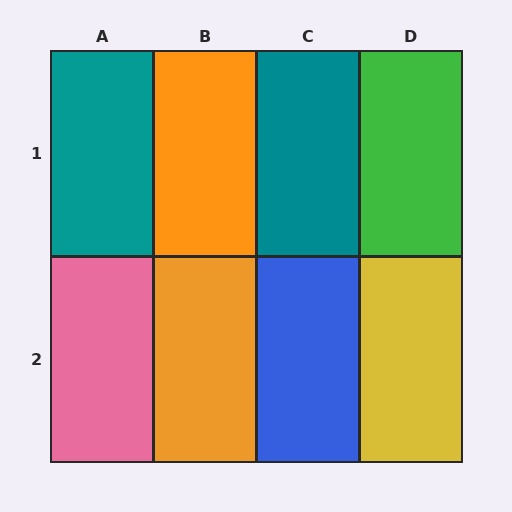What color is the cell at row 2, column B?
Orange.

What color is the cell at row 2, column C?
Blue.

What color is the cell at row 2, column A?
Pink.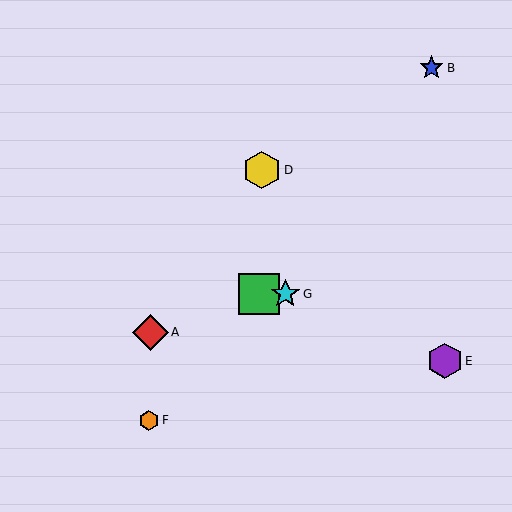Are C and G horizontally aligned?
Yes, both are at y≈294.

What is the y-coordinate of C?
Object C is at y≈294.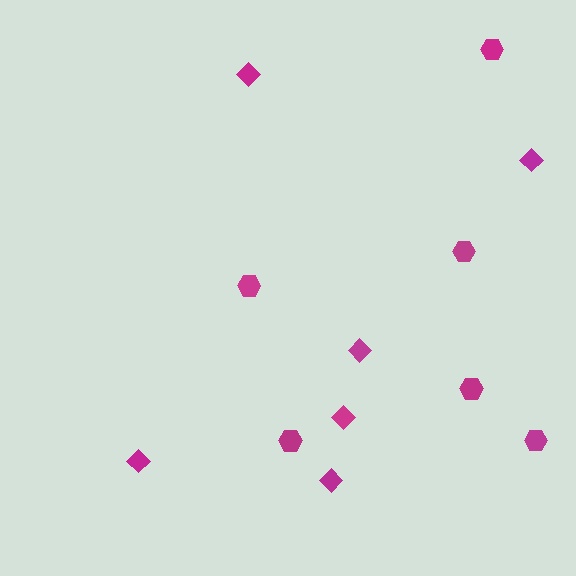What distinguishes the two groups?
There are 2 groups: one group of hexagons (6) and one group of diamonds (6).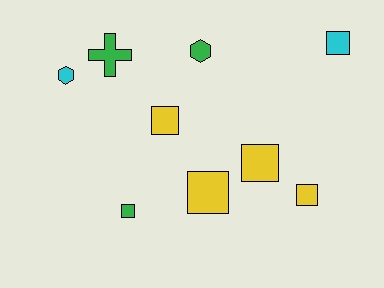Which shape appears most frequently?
Square, with 6 objects.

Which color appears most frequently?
Yellow, with 4 objects.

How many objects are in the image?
There are 9 objects.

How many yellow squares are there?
There are 4 yellow squares.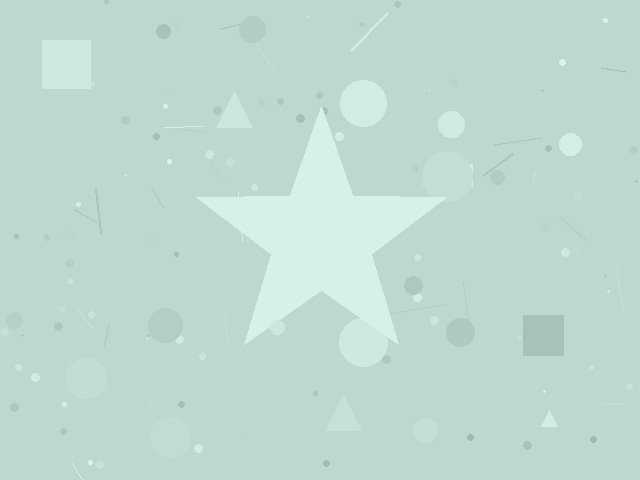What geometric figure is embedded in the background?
A star is embedded in the background.